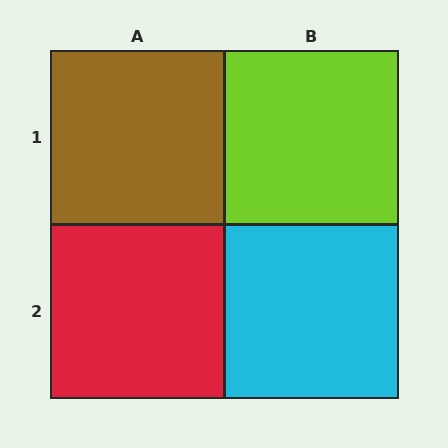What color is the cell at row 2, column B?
Cyan.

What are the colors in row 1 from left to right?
Brown, lime.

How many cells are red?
1 cell is red.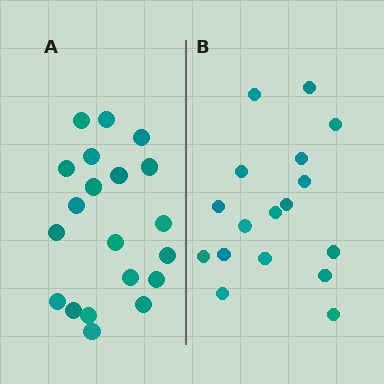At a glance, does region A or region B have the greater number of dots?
Region A (the left region) has more dots.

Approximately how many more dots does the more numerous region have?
Region A has just a few more — roughly 2 or 3 more dots than region B.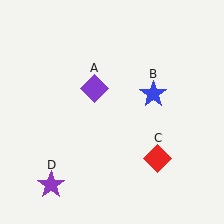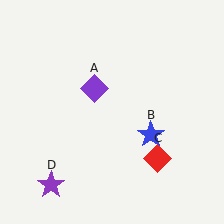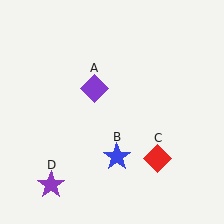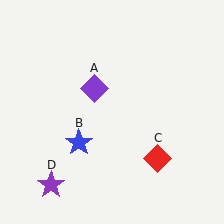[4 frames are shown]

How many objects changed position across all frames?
1 object changed position: blue star (object B).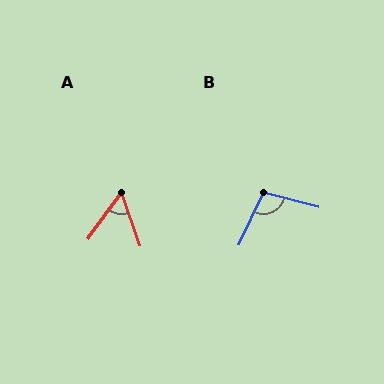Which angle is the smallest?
A, at approximately 54 degrees.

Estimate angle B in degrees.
Approximately 101 degrees.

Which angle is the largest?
B, at approximately 101 degrees.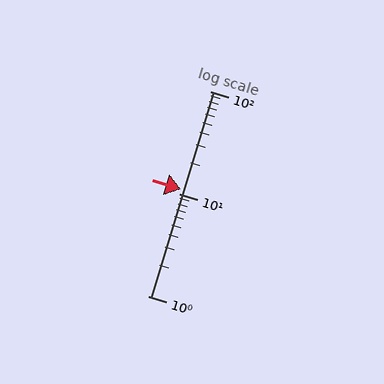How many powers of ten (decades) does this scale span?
The scale spans 2 decades, from 1 to 100.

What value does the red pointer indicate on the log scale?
The pointer indicates approximately 11.